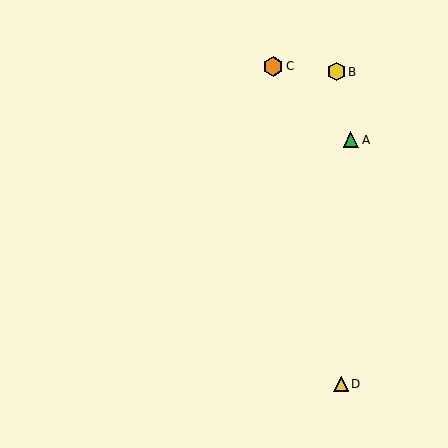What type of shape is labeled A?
Shape A is a green triangle.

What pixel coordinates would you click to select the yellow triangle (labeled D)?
Click at (341, 384) to select the yellow triangle D.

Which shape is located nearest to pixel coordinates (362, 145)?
The green triangle (labeled A) at (351, 140) is nearest to that location.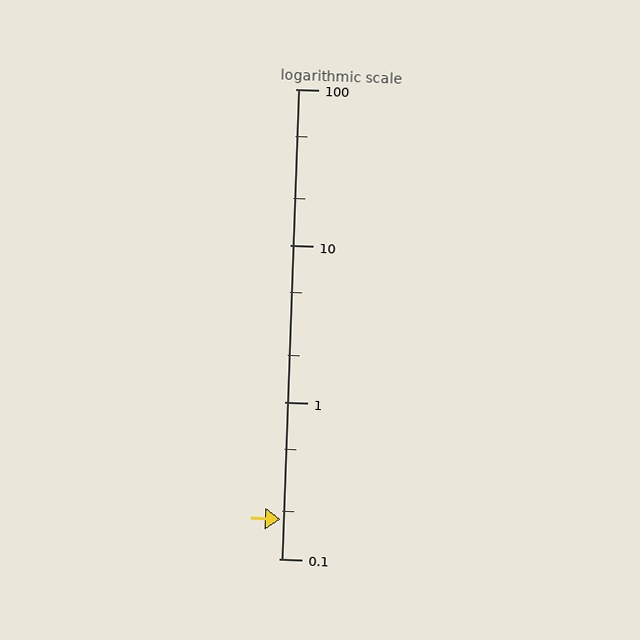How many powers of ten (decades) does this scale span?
The scale spans 3 decades, from 0.1 to 100.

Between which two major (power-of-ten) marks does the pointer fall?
The pointer is between 0.1 and 1.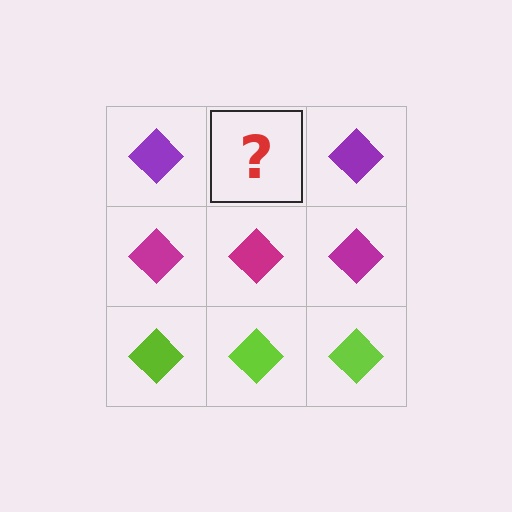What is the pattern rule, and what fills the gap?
The rule is that each row has a consistent color. The gap should be filled with a purple diamond.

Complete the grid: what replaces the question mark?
The question mark should be replaced with a purple diamond.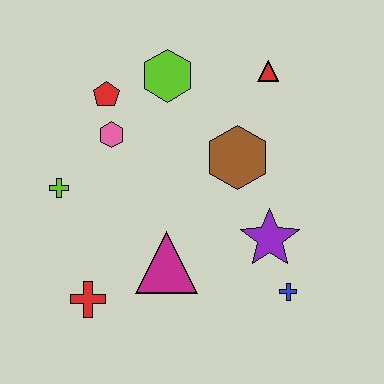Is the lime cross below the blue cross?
No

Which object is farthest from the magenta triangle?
The red triangle is farthest from the magenta triangle.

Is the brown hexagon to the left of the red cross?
No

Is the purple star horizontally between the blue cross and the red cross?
Yes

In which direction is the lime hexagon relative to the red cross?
The lime hexagon is above the red cross.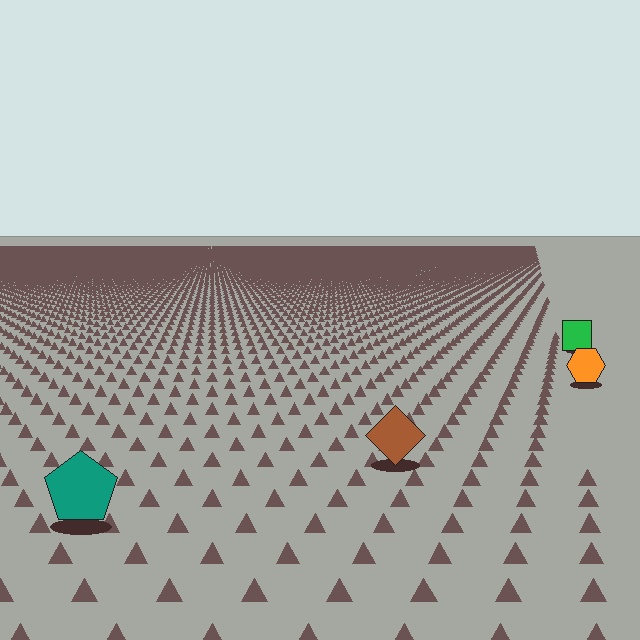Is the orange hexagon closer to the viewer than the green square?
Yes. The orange hexagon is closer — you can tell from the texture gradient: the ground texture is coarser near it.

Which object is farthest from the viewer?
The green square is farthest from the viewer. It appears smaller and the ground texture around it is denser.